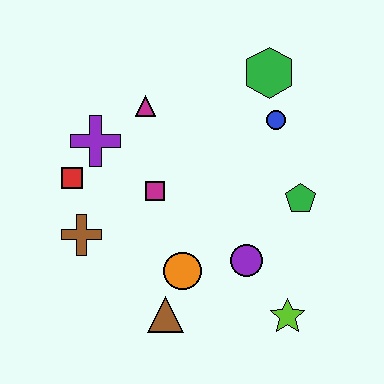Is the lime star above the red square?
No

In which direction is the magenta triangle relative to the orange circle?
The magenta triangle is above the orange circle.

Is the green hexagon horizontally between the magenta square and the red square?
No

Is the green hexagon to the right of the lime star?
No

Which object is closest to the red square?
The purple cross is closest to the red square.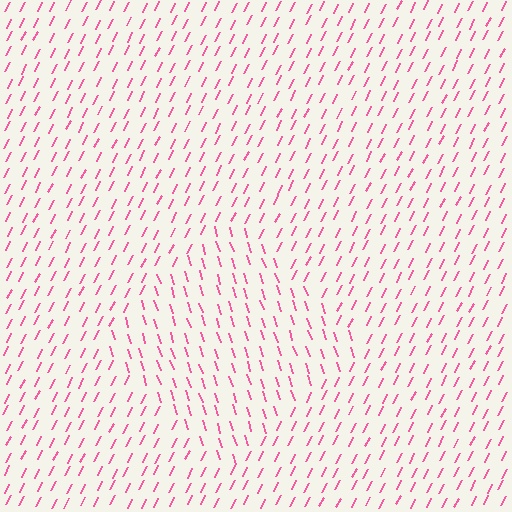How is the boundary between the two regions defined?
The boundary is defined purely by a change in line orientation (approximately 45 degrees difference). All lines are the same color and thickness.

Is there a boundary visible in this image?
Yes, there is a texture boundary formed by a change in line orientation.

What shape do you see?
I see a diamond.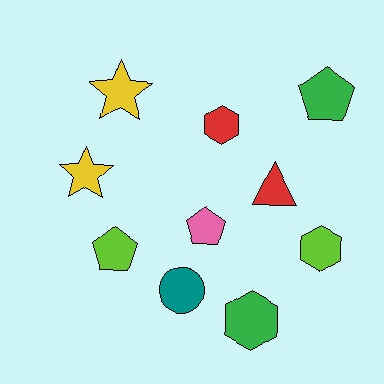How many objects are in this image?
There are 10 objects.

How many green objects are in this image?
There are 2 green objects.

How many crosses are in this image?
There are no crosses.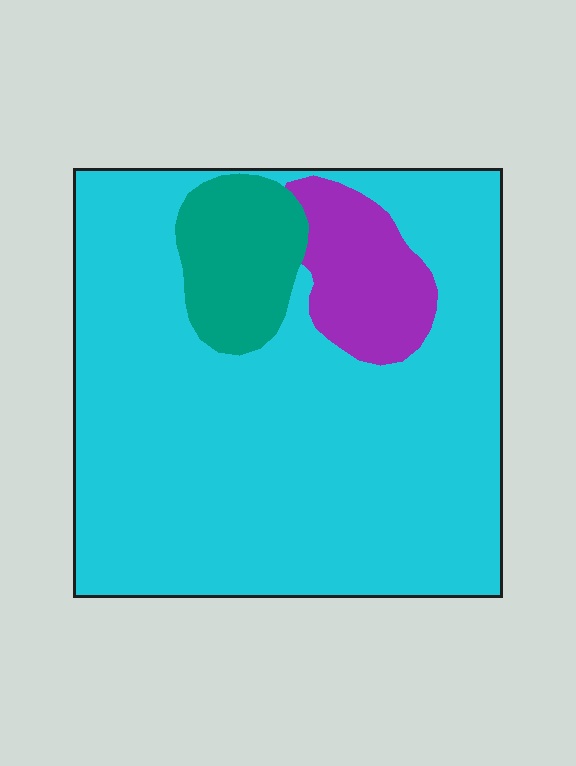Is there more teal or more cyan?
Cyan.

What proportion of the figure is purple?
Purple covers around 10% of the figure.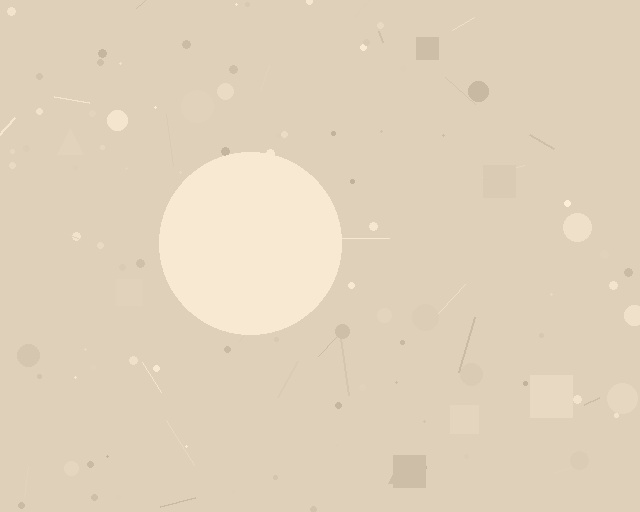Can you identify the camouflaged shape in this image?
The camouflaged shape is a circle.